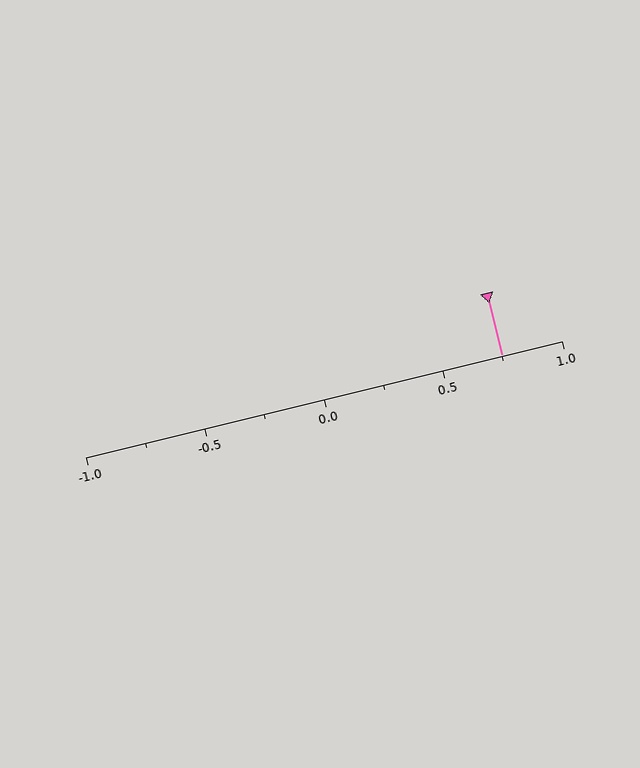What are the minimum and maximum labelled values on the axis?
The axis runs from -1.0 to 1.0.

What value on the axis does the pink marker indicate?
The marker indicates approximately 0.75.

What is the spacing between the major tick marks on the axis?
The major ticks are spaced 0.5 apart.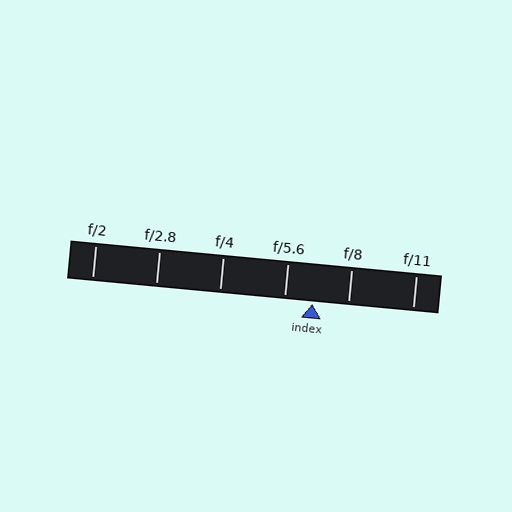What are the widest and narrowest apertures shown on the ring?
The widest aperture shown is f/2 and the narrowest is f/11.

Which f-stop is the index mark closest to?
The index mark is closest to f/5.6.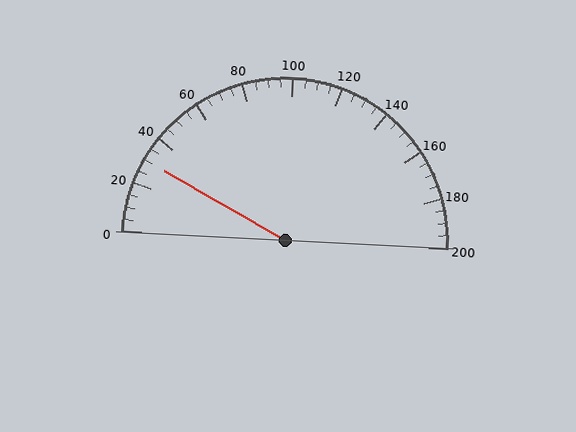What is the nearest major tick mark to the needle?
The nearest major tick mark is 40.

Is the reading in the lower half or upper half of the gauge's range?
The reading is in the lower half of the range (0 to 200).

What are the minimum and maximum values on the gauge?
The gauge ranges from 0 to 200.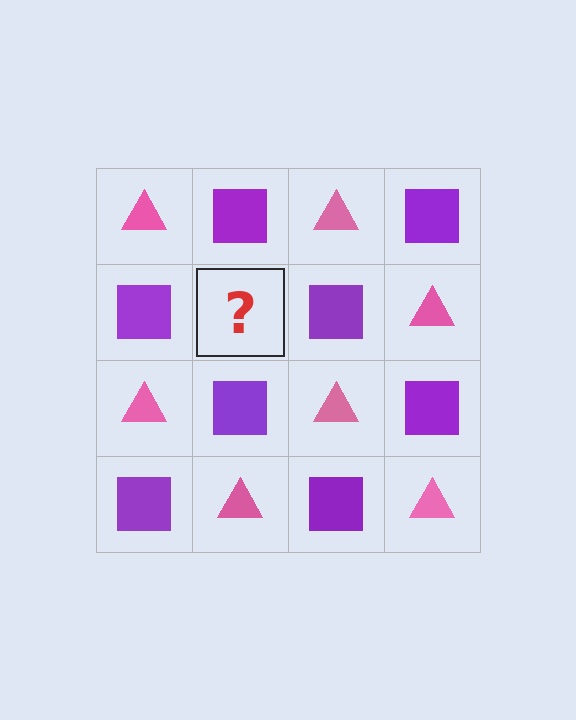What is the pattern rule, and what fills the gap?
The rule is that it alternates pink triangle and purple square in a checkerboard pattern. The gap should be filled with a pink triangle.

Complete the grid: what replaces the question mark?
The question mark should be replaced with a pink triangle.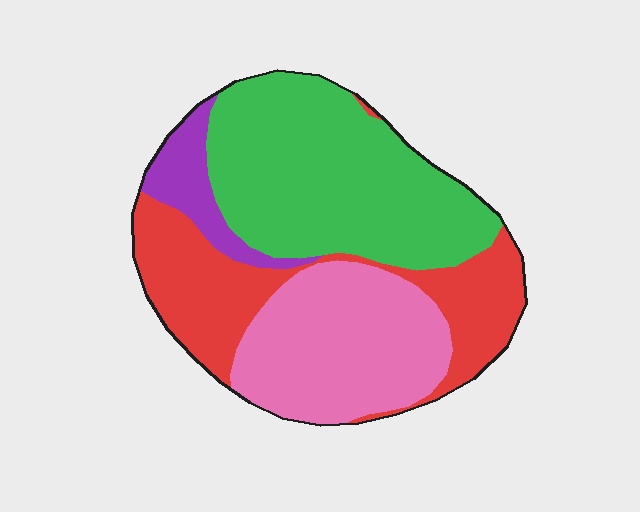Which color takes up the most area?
Green, at roughly 40%.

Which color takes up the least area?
Purple, at roughly 10%.